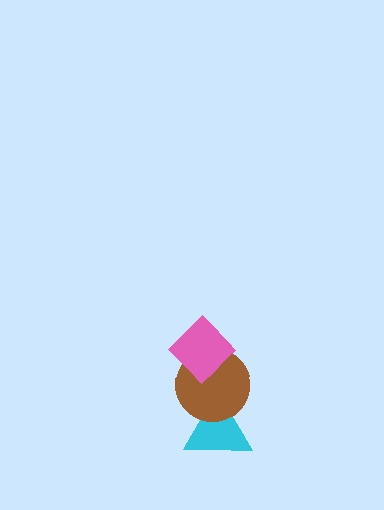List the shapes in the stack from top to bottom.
From top to bottom: the pink diamond, the brown circle, the cyan triangle.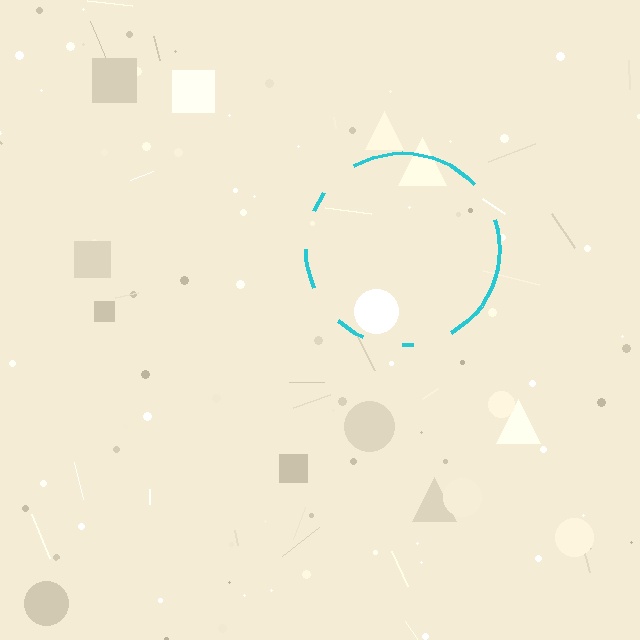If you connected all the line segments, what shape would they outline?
They would outline a circle.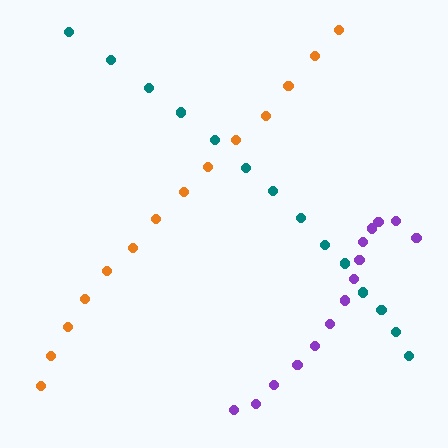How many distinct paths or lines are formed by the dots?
There are 3 distinct paths.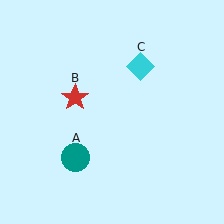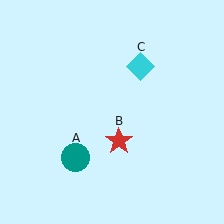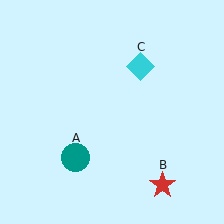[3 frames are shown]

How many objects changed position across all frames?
1 object changed position: red star (object B).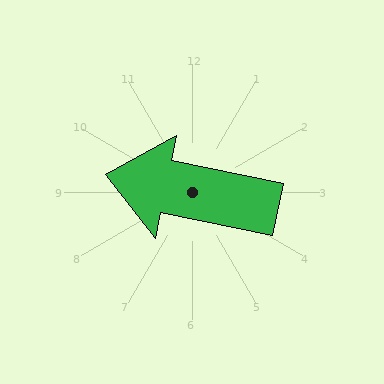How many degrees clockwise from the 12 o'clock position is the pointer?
Approximately 282 degrees.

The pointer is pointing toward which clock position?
Roughly 9 o'clock.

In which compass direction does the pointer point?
West.